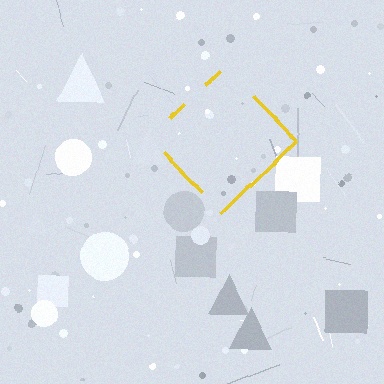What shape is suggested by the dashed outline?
The dashed outline suggests a diamond.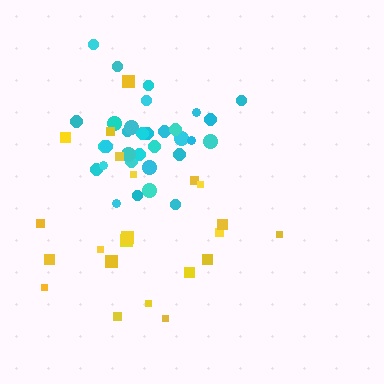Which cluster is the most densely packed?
Cyan.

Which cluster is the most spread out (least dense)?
Yellow.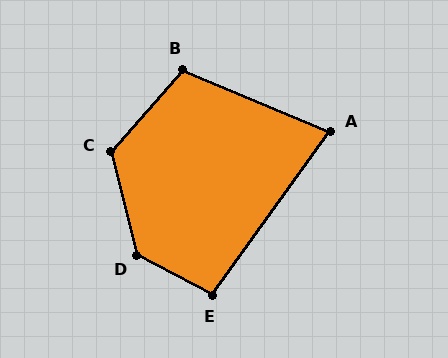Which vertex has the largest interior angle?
D, at approximately 131 degrees.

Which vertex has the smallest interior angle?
A, at approximately 77 degrees.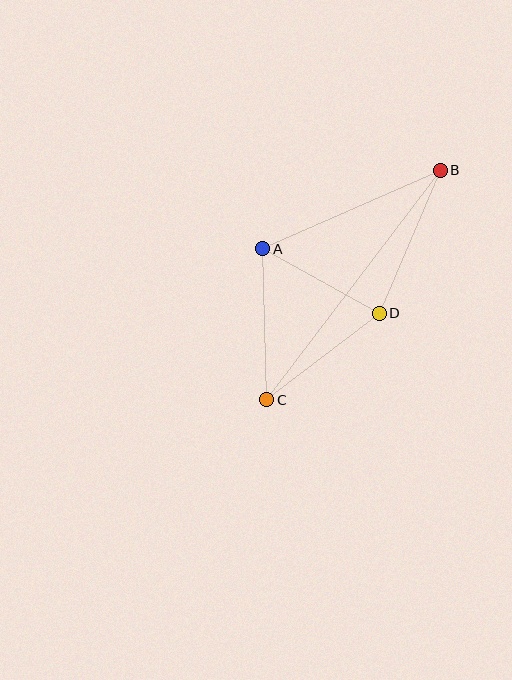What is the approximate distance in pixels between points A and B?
The distance between A and B is approximately 194 pixels.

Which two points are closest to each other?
Points A and D are closest to each other.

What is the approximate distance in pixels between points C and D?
The distance between C and D is approximately 142 pixels.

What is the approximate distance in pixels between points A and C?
The distance between A and C is approximately 151 pixels.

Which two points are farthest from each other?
Points B and C are farthest from each other.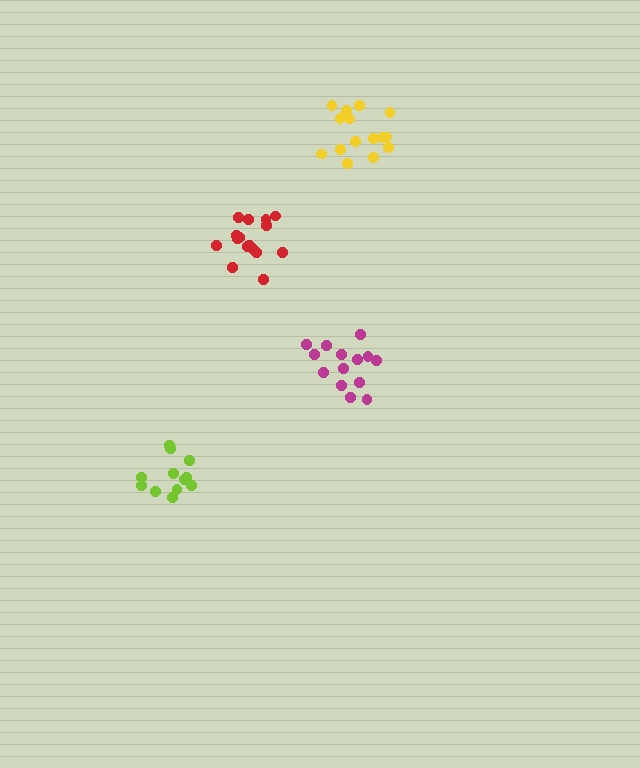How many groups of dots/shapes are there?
There are 4 groups.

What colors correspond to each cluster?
The clusters are colored: yellow, red, magenta, lime.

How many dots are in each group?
Group 1: 15 dots, Group 2: 16 dots, Group 3: 14 dots, Group 4: 12 dots (57 total).